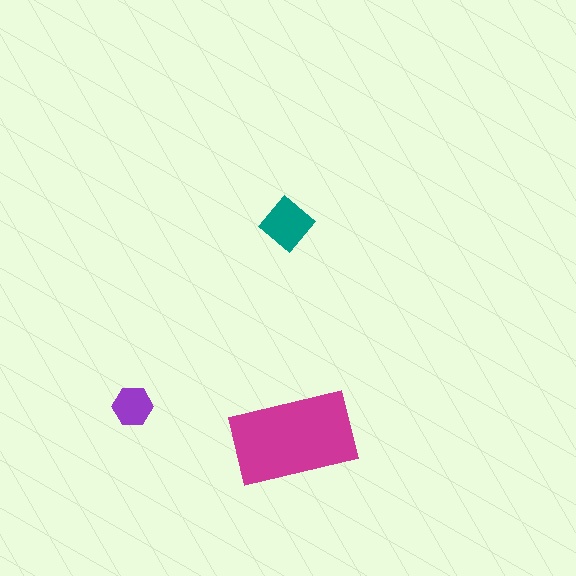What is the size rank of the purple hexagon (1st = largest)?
3rd.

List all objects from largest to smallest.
The magenta rectangle, the teal diamond, the purple hexagon.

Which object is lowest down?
The magenta rectangle is bottommost.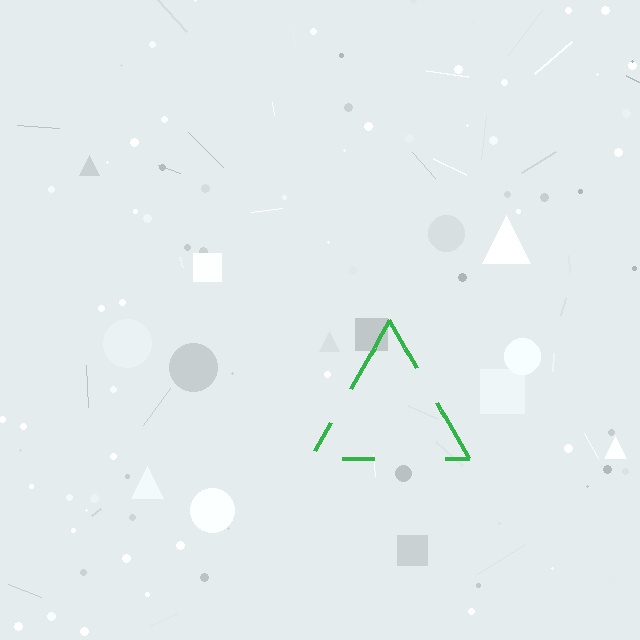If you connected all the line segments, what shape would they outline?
They would outline a triangle.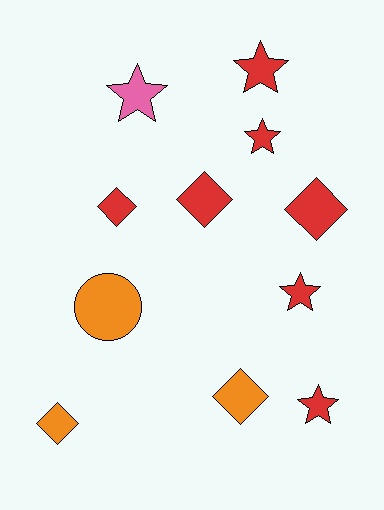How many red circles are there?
There are no red circles.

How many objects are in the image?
There are 11 objects.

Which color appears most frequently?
Red, with 7 objects.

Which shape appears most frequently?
Star, with 5 objects.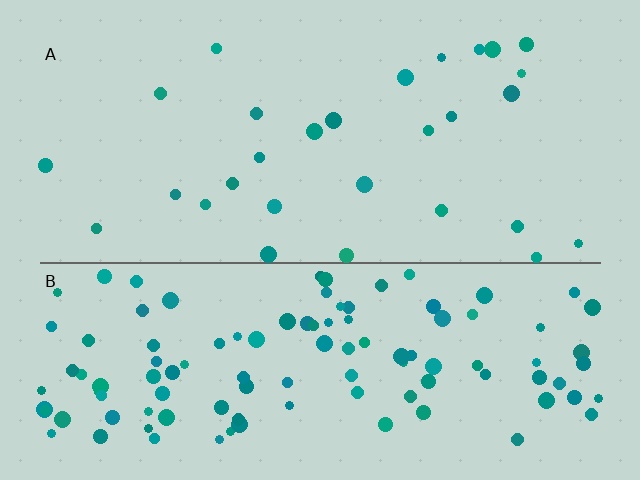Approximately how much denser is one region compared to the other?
Approximately 3.8× — region B over region A.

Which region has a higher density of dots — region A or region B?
B (the bottom).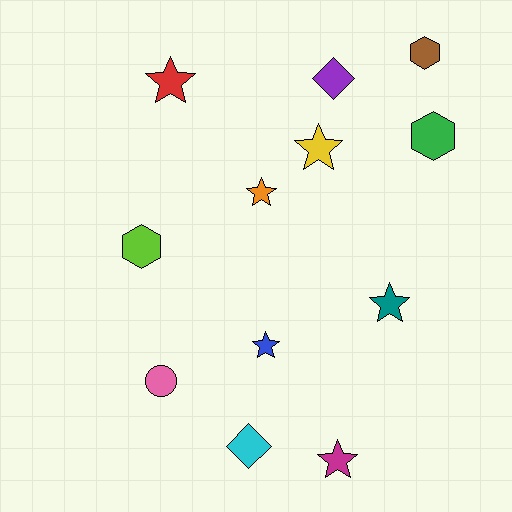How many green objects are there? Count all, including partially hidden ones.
There is 1 green object.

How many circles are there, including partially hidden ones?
There is 1 circle.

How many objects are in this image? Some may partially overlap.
There are 12 objects.